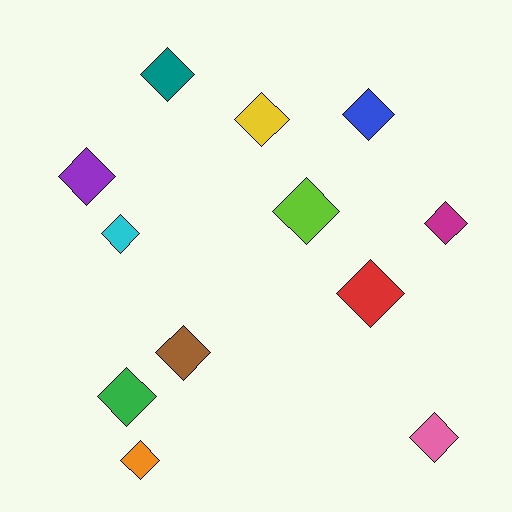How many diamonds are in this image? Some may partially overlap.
There are 12 diamonds.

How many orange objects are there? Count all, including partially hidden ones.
There is 1 orange object.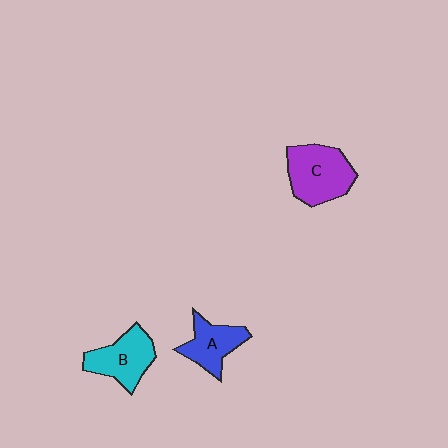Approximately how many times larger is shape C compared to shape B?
Approximately 1.2 times.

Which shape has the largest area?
Shape C (purple).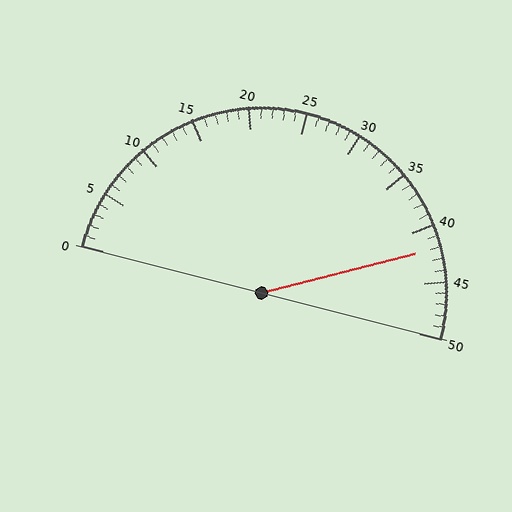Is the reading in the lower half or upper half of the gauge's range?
The reading is in the upper half of the range (0 to 50).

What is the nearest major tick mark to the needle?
The nearest major tick mark is 40.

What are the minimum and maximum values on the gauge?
The gauge ranges from 0 to 50.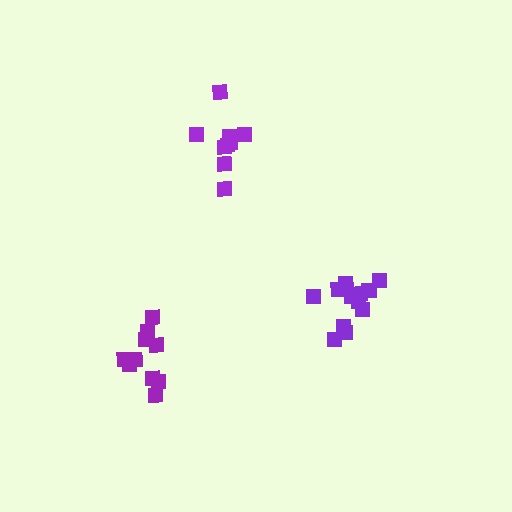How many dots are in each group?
Group 1: 10 dots, Group 2: 9 dots, Group 3: 13 dots (32 total).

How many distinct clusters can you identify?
There are 3 distinct clusters.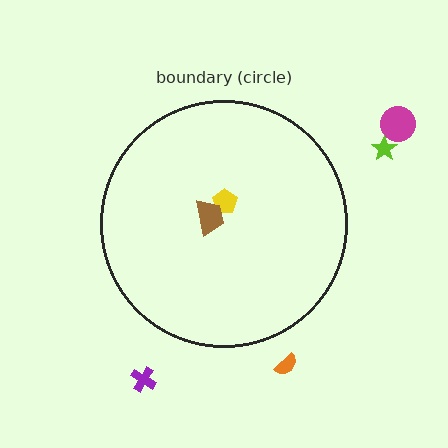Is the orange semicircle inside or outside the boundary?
Outside.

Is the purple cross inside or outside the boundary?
Outside.